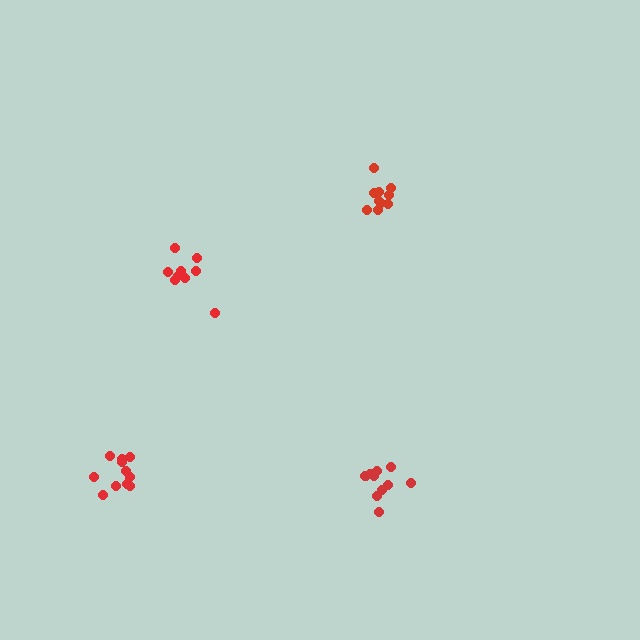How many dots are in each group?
Group 1: 10 dots, Group 2: 10 dots, Group 3: 11 dots, Group 4: 9 dots (40 total).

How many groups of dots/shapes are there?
There are 4 groups.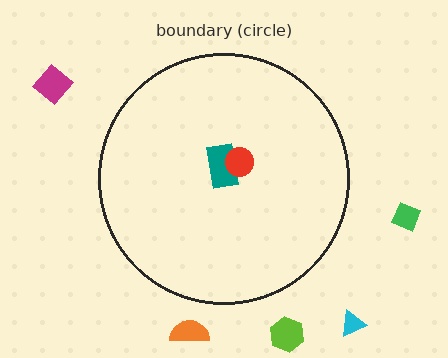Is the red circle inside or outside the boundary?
Inside.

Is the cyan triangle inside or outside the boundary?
Outside.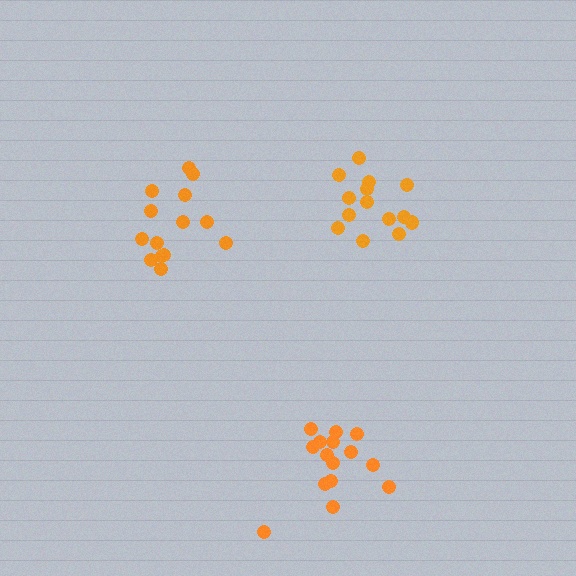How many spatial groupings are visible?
There are 3 spatial groupings.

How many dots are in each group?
Group 1: 15 dots, Group 2: 14 dots, Group 3: 14 dots (43 total).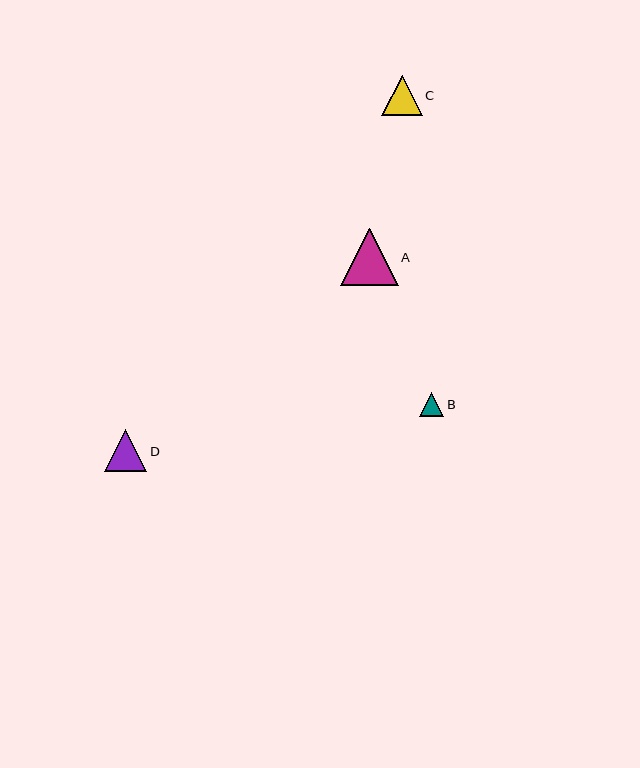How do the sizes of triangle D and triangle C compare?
Triangle D and triangle C are approximately the same size.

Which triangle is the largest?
Triangle A is the largest with a size of approximately 58 pixels.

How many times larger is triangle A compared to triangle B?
Triangle A is approximately 2.4 times the size of triangle B.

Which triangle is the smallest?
Triangle B is the smallest with a size of approximately 24 pixels.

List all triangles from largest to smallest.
From largest to smallest: A, D, C, B.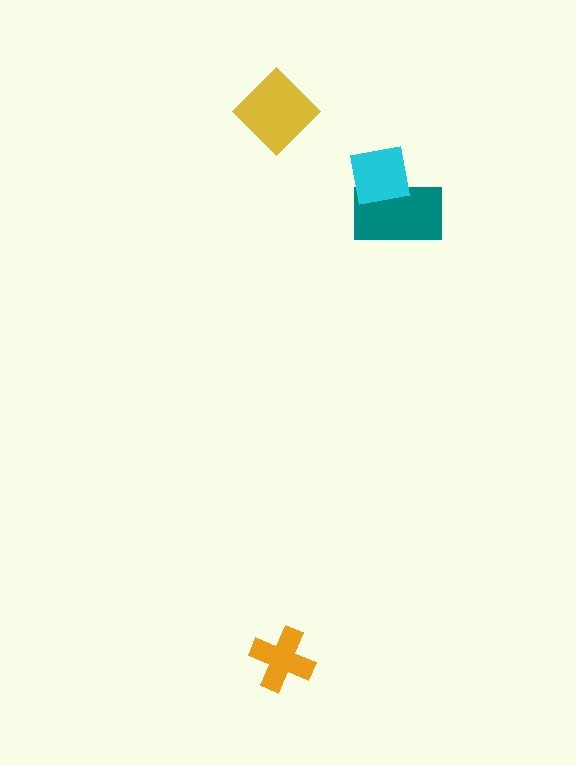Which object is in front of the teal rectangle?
The cyan square is in front of the teal rectangle.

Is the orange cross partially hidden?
No, no other shape covers it.